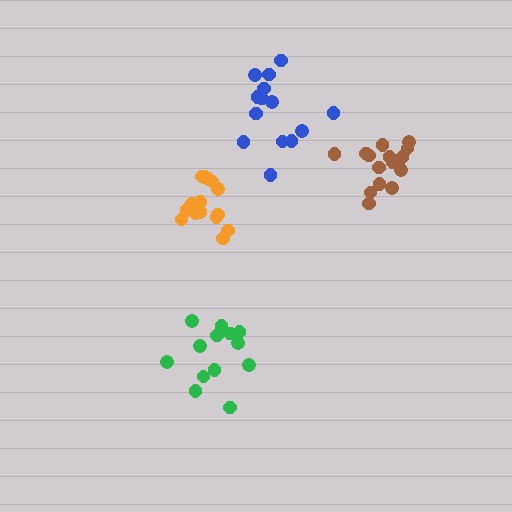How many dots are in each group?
Group 1: 16 dots, Group 2: 15 dots, Group 3: 14 dots, Group 4: 14 dots (59 total).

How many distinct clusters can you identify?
There are 4 distinct clusters.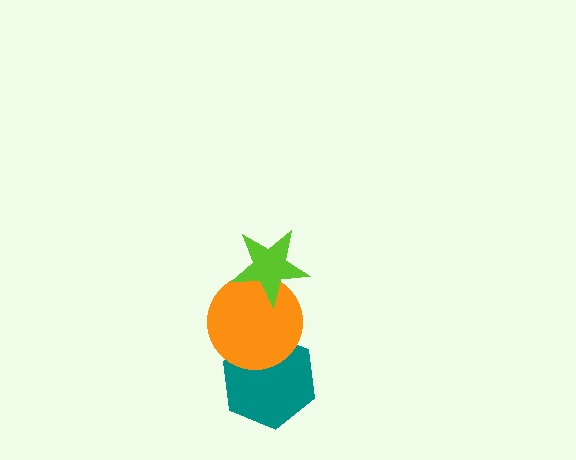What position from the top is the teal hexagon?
The teal hexagon is 3rd from the top.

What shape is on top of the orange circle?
The lime star is on top of the orange circle.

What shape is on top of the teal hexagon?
The orange circle is on top of the teal hexagon.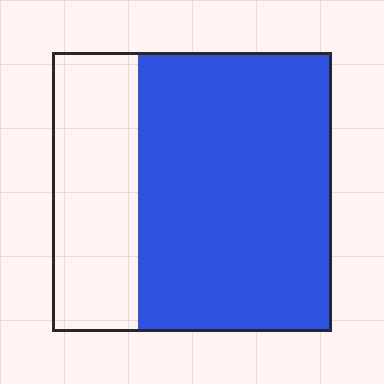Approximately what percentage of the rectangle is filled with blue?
Approximately 70%.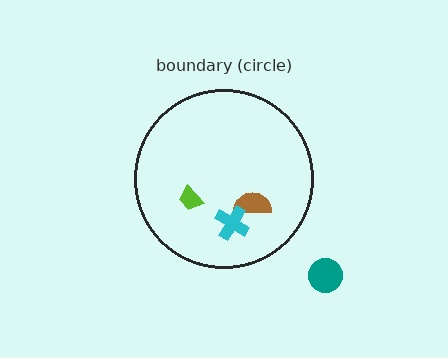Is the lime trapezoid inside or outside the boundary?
Inside.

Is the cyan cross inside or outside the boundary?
Inside.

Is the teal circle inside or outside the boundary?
Outside.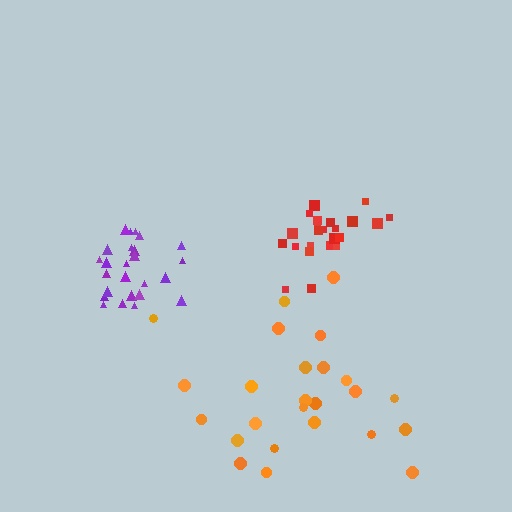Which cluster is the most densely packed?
Red.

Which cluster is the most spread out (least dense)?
Orange.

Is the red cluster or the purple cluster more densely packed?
Red.